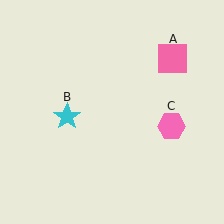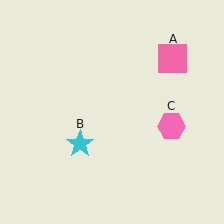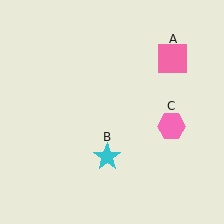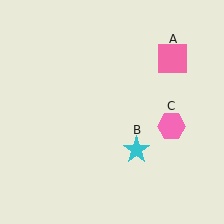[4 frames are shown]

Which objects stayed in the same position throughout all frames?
Pink square (object A) and pink hexagon (object C) remained stationary.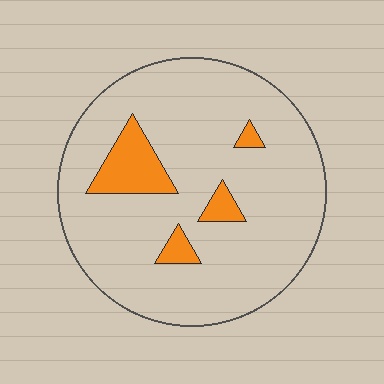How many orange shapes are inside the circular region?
4.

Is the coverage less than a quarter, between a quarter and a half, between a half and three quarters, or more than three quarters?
Less than a quarter.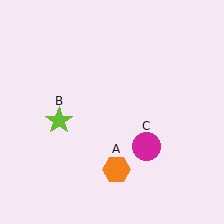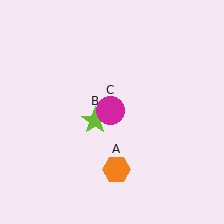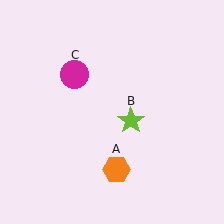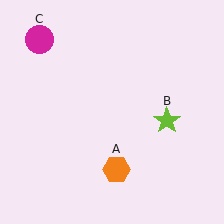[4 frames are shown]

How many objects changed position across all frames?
2 objects changed position: lime star (object B), magenta circle (object C).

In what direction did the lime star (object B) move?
The lime star (object B) moved right.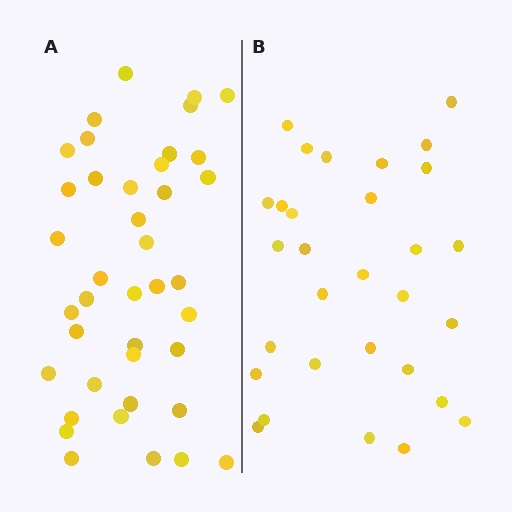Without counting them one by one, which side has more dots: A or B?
Region A (the left region) has more dots.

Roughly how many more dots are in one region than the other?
Region A has roughly 10 or so more dots than region B.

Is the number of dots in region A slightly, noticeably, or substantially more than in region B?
Region A has noticeably more, but not dramatically so. The ratio is roughly 1.3 to 1.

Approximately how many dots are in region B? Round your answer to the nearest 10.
About 30 dots.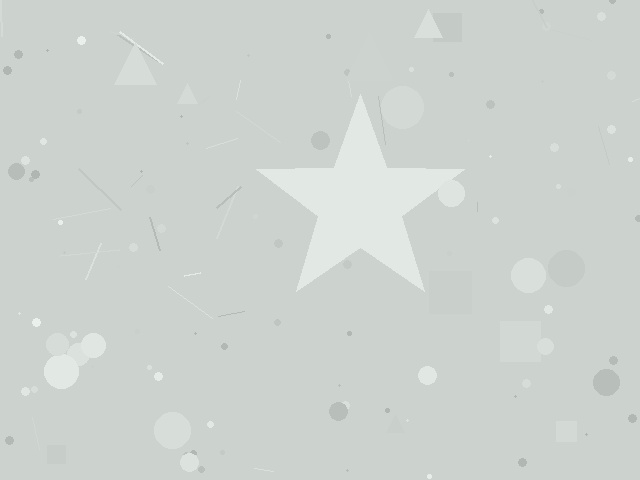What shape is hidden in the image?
A star is hidden in the image.